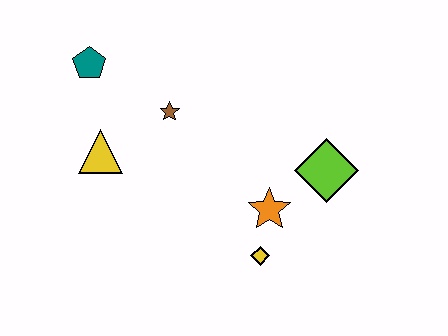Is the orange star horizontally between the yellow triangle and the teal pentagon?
No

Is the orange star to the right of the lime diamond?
No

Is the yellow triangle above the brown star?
No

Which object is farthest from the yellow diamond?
The teal pentagon is farthest from the yellow diamond.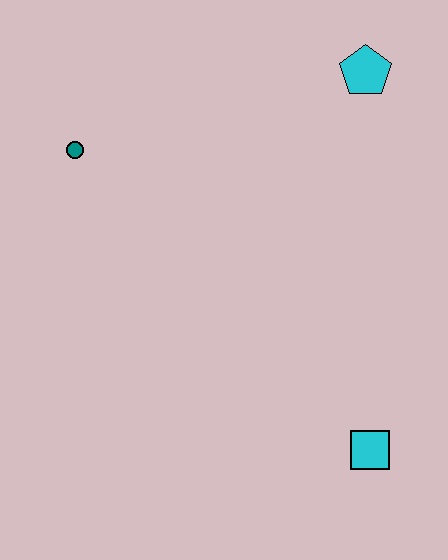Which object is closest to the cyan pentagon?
The teal circle is closest to the cyan pentagon.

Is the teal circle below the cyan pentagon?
Yes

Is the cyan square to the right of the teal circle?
Yes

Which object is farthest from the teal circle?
The cyan square is farthest from the teal circle.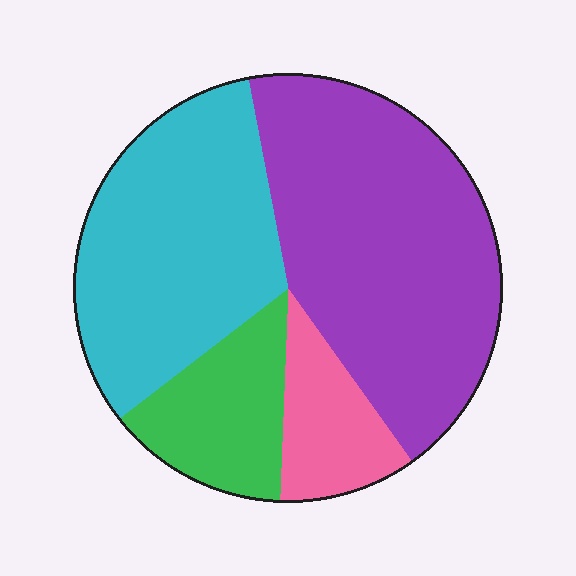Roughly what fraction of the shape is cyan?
Cyan covers roughly 35% of the shape.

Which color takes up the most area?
Purple, at roughly 45%.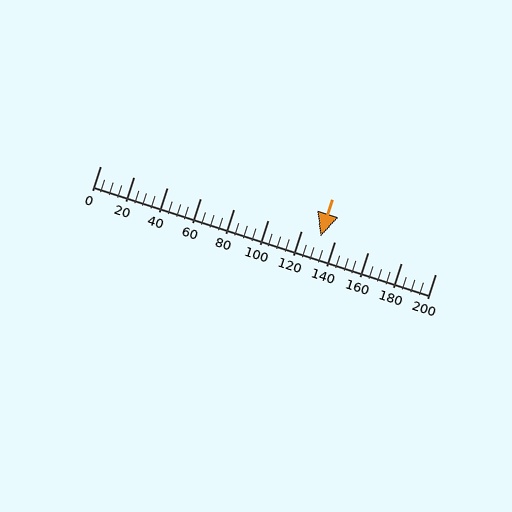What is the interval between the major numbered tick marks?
The major tick marks are spaced 20 units apart.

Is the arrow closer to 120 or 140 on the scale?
The arrow is closer to 140.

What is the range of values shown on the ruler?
The ruler shows values from 0 to 200.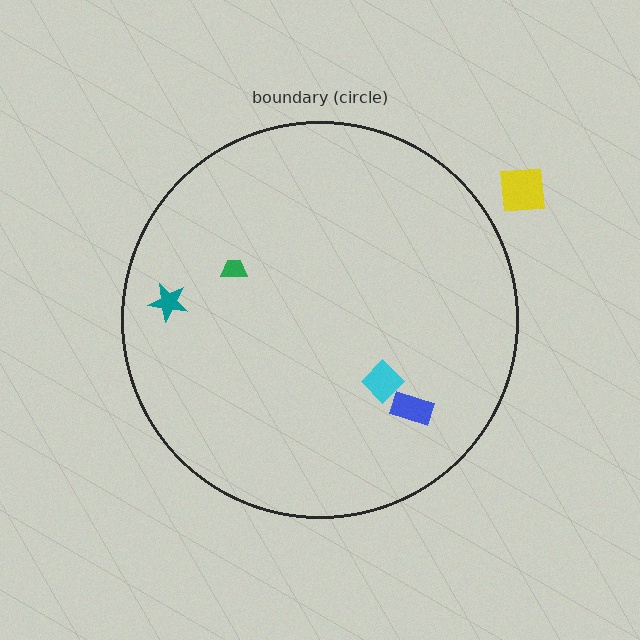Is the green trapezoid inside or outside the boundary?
Inside.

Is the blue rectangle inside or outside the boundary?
Inside.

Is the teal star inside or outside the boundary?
Inside.